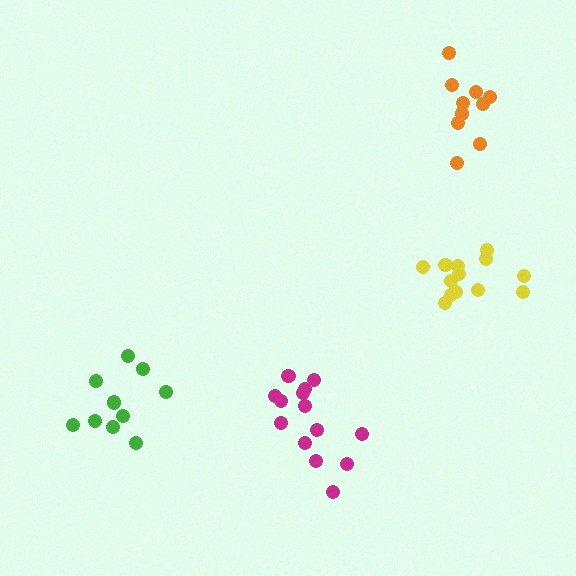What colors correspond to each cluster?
The clusters are colored: orange, yellow, magenta, green.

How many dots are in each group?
Group 1: 10 dots, Group 2: 13 dots, Group 3: 14 dots, Group 4: 10 dots (47 total).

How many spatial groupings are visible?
There are 4 spatial groupings.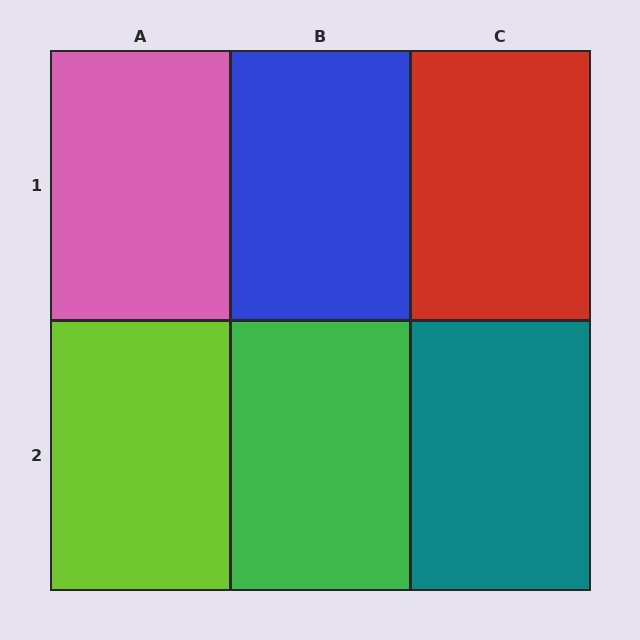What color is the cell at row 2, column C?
Teal.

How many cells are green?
1 cell is green.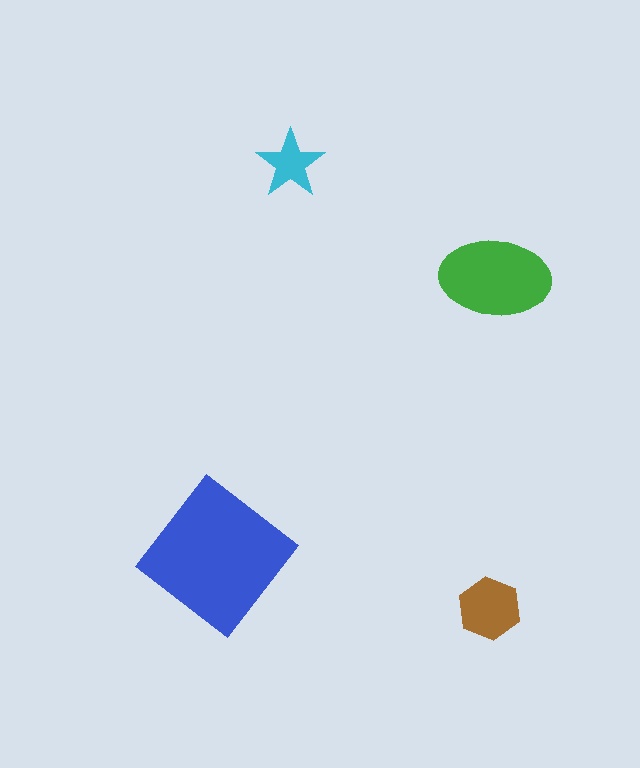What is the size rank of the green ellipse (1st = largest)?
2nd.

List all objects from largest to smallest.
The blue diamond, the green ellipse, the brown hexagon, the cyan star.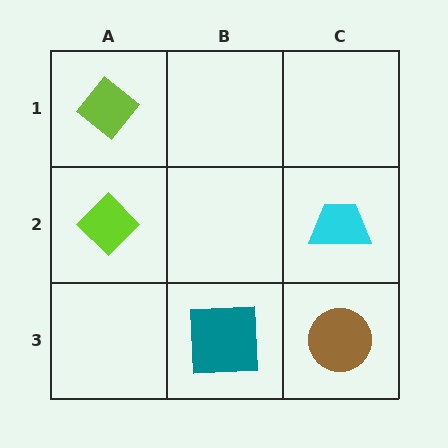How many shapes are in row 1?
1 shape.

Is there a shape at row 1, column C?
No, that cell is empty.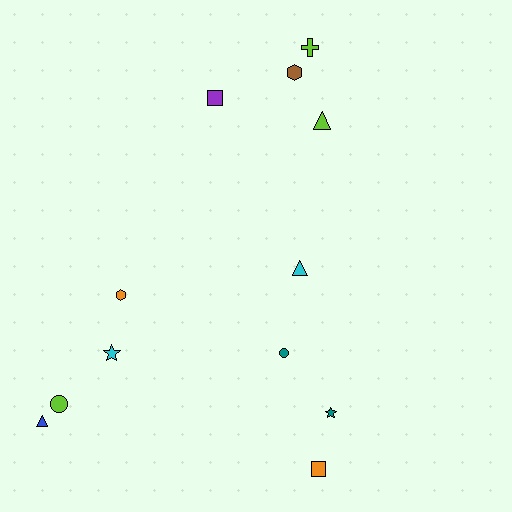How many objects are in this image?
There are 12 objects.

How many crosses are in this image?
There is 1 cross.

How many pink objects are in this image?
There are no pink objects.